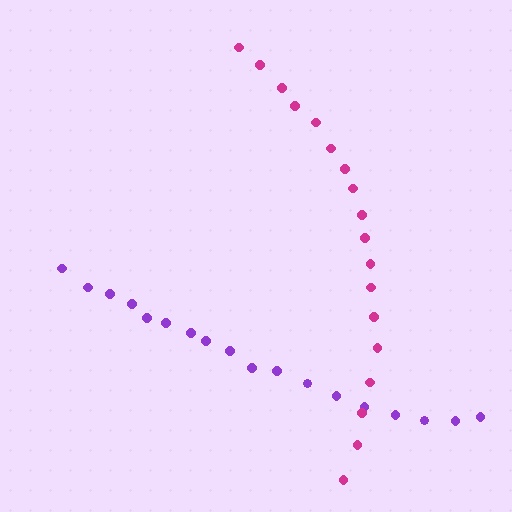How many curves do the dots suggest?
There are 2 distinct paths.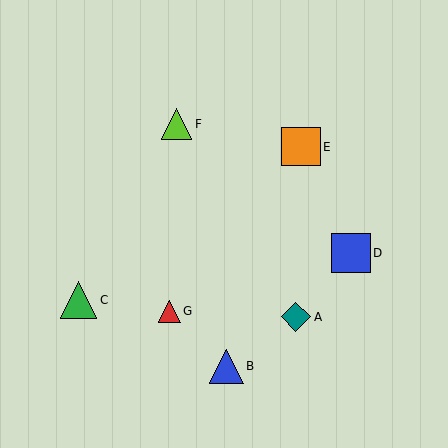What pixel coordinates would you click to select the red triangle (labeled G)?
Click at (169, 311) to select the red triangle G.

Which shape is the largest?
The blue square (labeled D) is the largest.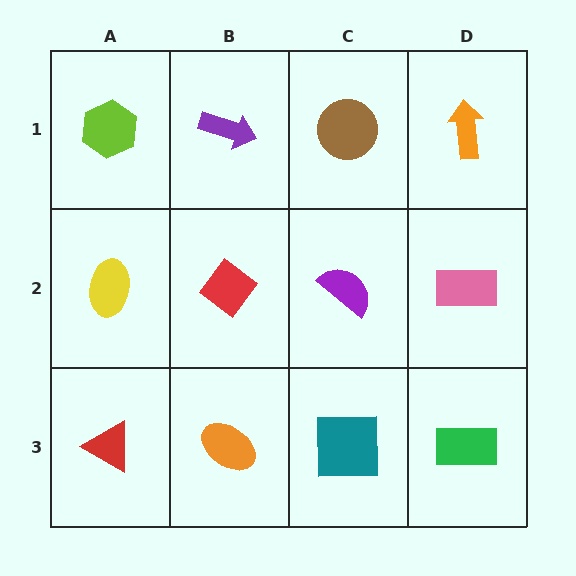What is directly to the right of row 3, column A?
An orange ellipse.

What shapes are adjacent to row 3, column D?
A pink rectangle (row 2, column D), a teal square (row 3, column C).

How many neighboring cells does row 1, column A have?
2.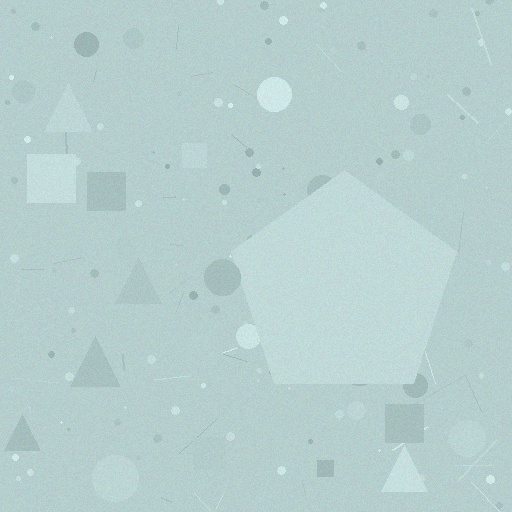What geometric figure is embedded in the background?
A pentagon is embedded in the background.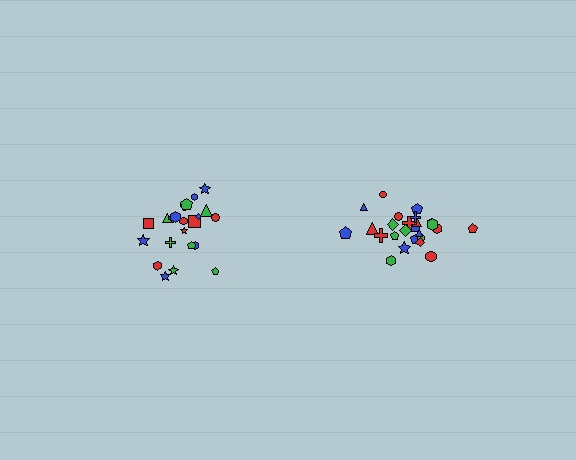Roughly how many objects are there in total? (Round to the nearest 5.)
Roughly 45 objects in total.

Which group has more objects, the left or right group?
The right group.